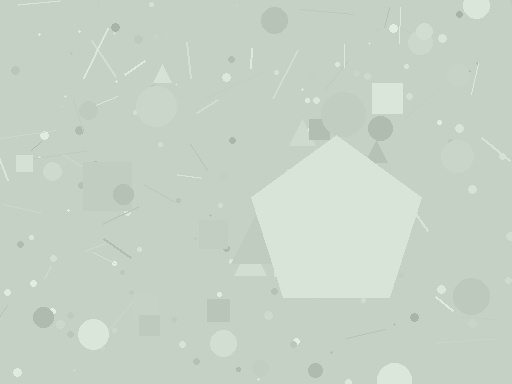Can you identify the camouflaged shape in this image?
The camouflaged shape is a pentagon.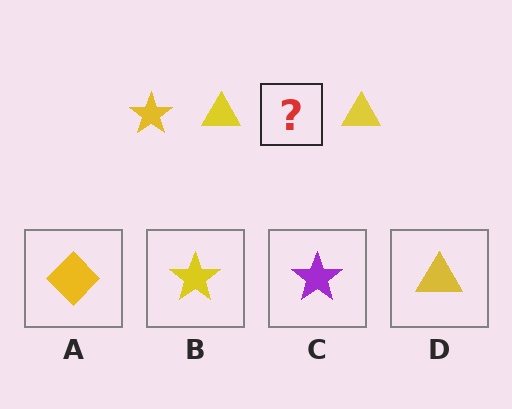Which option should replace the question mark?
Option B.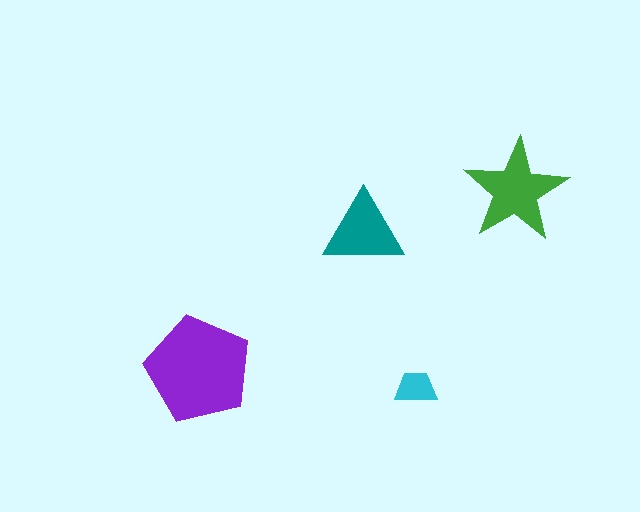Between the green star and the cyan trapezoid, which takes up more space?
The green star.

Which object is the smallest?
The cyan trapezoid.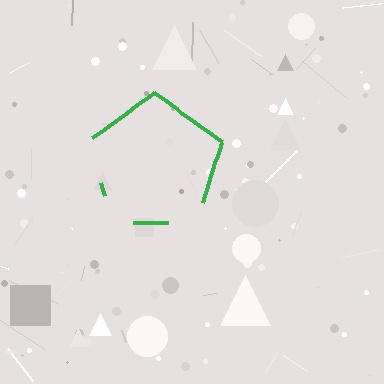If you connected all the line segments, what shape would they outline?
They would outline a pentagon.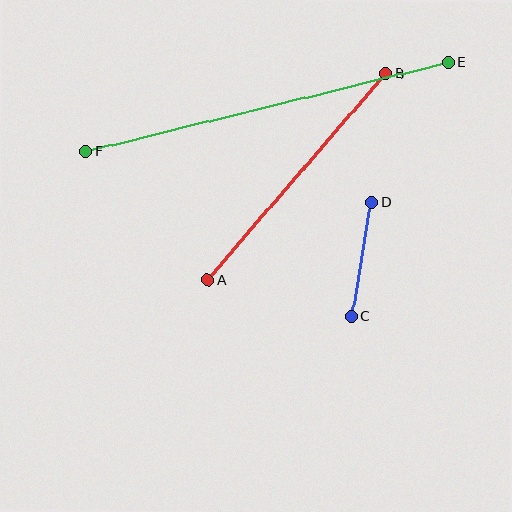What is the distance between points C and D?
The distance is approximately 115 pixels.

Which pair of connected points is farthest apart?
Points E and F are farthest apart.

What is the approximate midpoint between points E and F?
The midpoint is at approximately (267, 107) pixels.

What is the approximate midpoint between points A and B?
The midpoint is at approximately (297, 177) pixels.